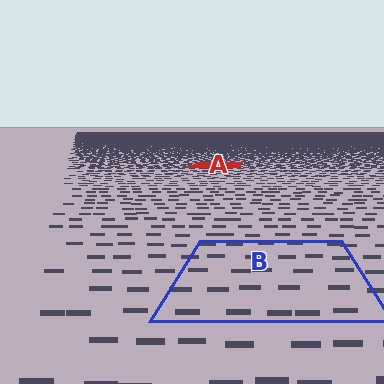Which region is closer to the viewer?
Region B is closer. The texture elements there are larger and more spread out.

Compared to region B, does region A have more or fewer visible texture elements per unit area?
Region A has more texture elements per unit area — they are packed more densely because it is farther away.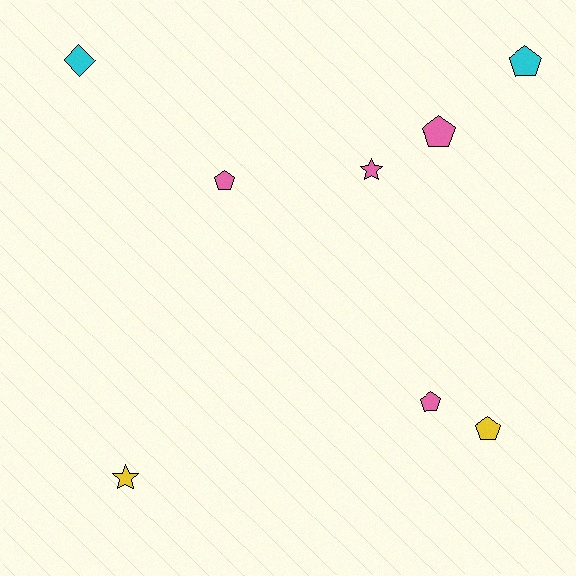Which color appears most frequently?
Pink, with 4 objects.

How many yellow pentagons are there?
There is 1 yellow pentagon.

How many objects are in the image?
There are 8 objects.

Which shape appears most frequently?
Pentagon, with 5 objects.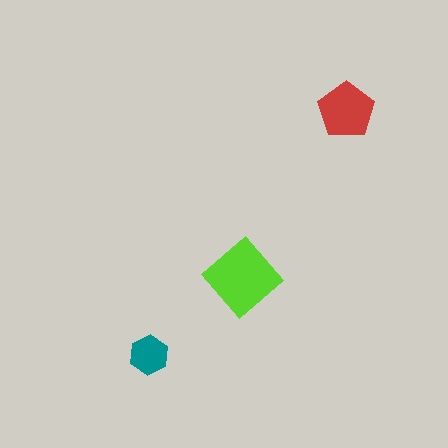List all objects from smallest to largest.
The teal hexagon, the red pentagon, the lime diamond.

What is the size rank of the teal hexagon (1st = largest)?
3rd.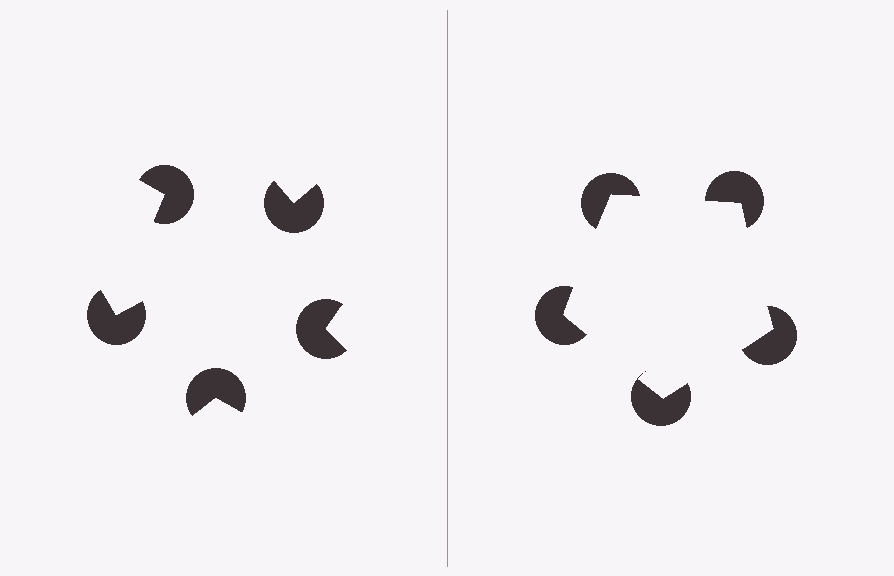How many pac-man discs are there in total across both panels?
10 — 5 on each side.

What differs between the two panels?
The pac-man discs are positioned identically on both sides; only the wedge orientations differ. On the right they align to a pentagon; on the left they are misaligned.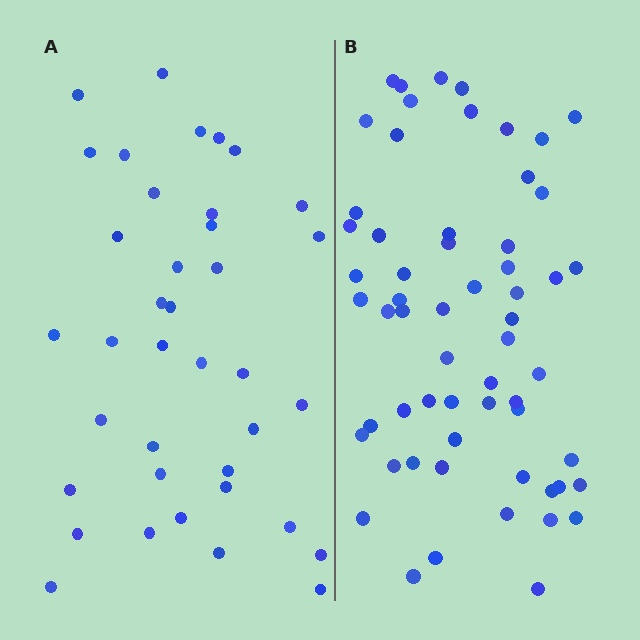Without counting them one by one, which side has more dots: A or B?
Region B (the right region) has more dots.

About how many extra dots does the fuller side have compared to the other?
Region B has approximately 20 more dots than region A.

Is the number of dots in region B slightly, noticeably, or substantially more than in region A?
Region B has substantially more. The ratio is roughly 1.6 to 1.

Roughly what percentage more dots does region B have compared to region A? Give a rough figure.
About 60% more.